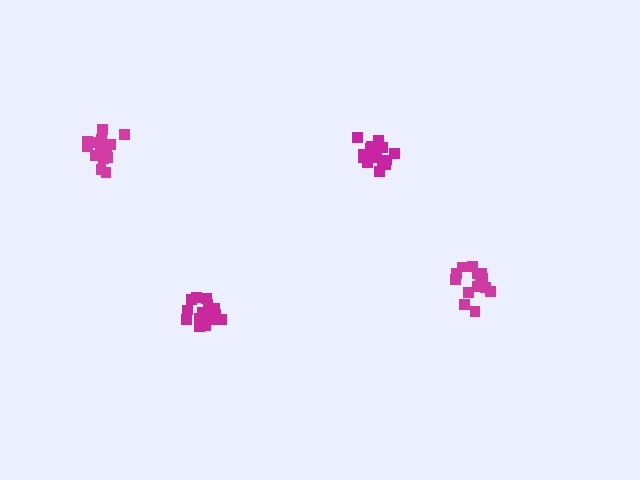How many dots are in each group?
Group 1: 14 dots, Group 2: 15 dots, Group 3: 16 dots, Group 4: 17 dots (62 total).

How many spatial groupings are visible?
There are 4 spatial groupings.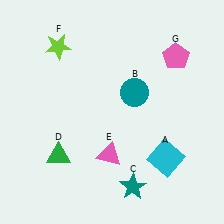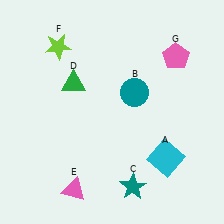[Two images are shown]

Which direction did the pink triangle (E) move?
The pink triangle (E) moved left.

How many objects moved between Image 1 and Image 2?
2 objects moved between the two images.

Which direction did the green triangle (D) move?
The green triangle (D) moved up.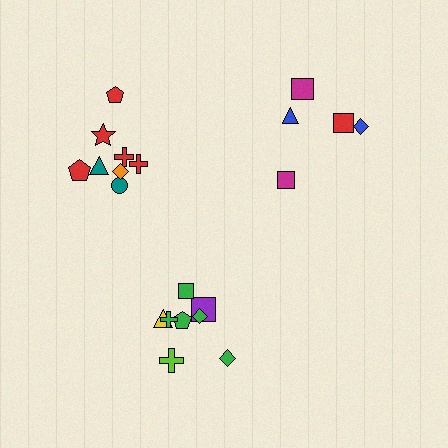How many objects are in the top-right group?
There are 5 objects.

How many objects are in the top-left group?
There are 8 objects.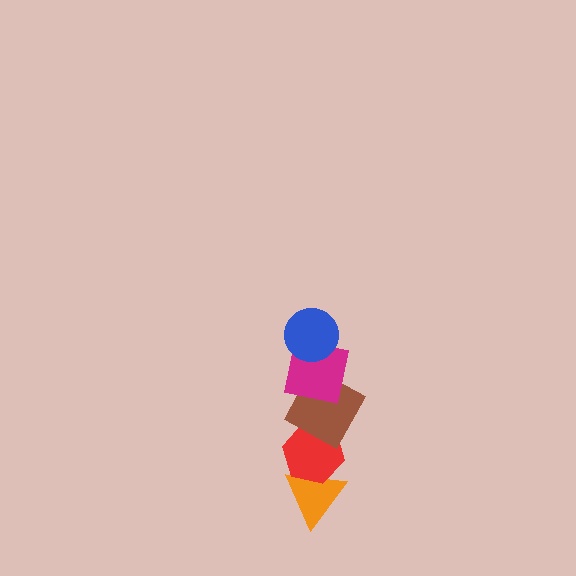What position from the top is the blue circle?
The blue circle is 1st from the top.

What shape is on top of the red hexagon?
The brown square is on top of the red hexagon.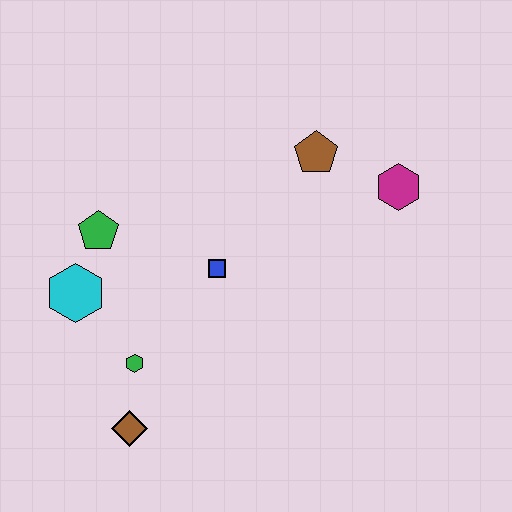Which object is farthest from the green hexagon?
The magenta hexagon is farthest from the green hexagon.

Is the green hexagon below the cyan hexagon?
Yes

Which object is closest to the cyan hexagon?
The green pentagon is closest to the cyan hexagon.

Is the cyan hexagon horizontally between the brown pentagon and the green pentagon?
No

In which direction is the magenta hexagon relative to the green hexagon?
The magenta hexagon is to the right of the green hexagon.